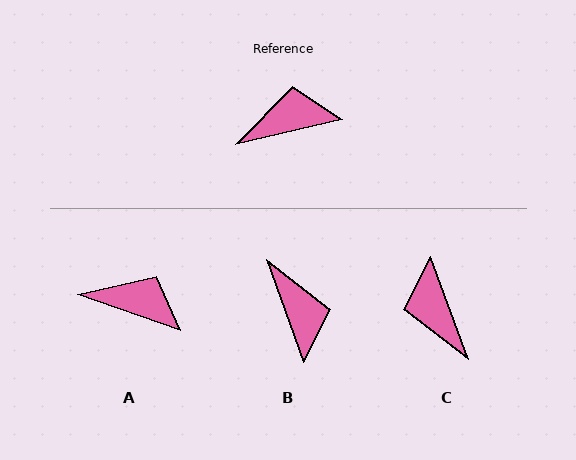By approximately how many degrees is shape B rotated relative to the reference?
Approximately 84 degrees clockwise.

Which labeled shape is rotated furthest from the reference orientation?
C, about 97 degrees away.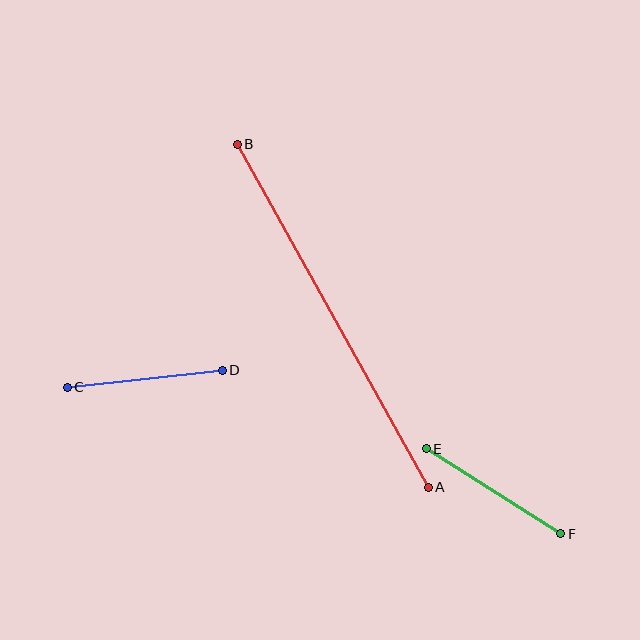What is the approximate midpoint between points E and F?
The midpoint is at approximately (494, 491) pixels.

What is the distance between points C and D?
The distance is approximately 156 pixels.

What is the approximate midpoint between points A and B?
The midpoint is at approximately (333, 316) pixels.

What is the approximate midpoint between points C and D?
The midpoint is at approximately (145, 379) pixels.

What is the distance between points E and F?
The distance is approximately 159 pixels.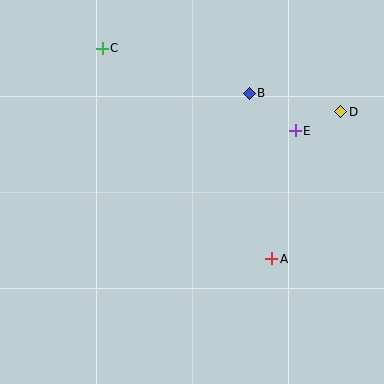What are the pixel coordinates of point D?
Point D is at (341, 112).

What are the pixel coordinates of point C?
Point C is at (102, 48).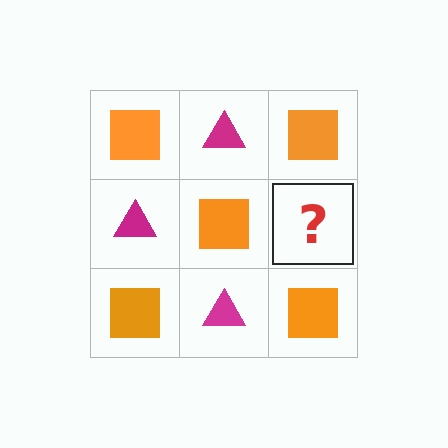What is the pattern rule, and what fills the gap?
The rule is that it alternates orange square and magenta triangle in a checkerboard pattern. The gap should be filled with a magenta triangle.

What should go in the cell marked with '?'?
The missing cell should contain a magenta triangle.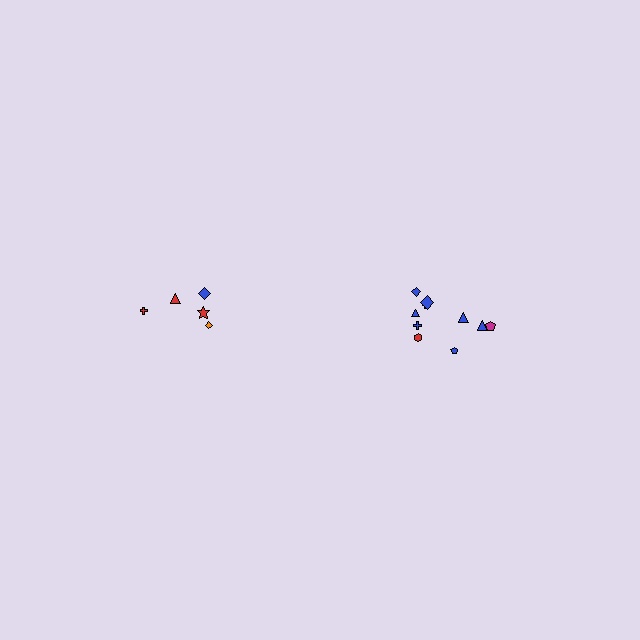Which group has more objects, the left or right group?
The right group.